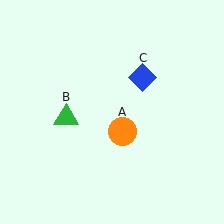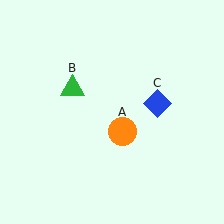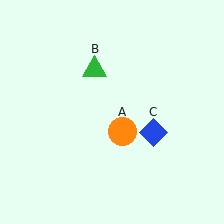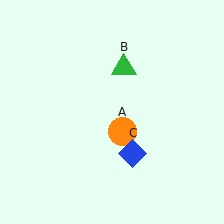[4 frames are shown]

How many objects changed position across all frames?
2 objects changed position: green triangle (object B), blue diamond (object C).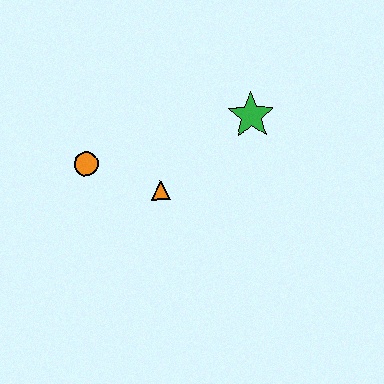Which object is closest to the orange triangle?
The orange circle is closest to the orange triangle.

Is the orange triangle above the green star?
No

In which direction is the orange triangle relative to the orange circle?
The orange triangle is to the right of the orange circle.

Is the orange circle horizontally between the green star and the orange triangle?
No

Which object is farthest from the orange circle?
The green star is farthest from the orange circle.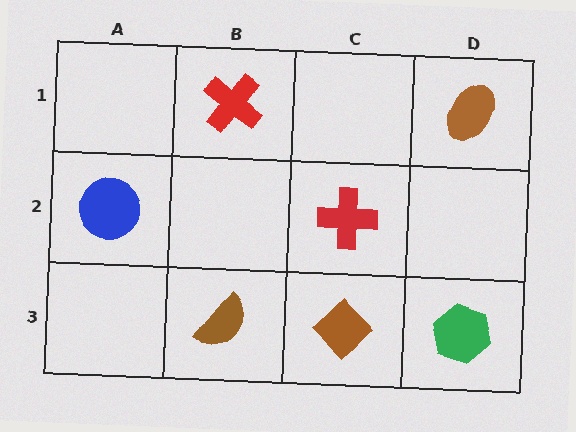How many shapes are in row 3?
3 shapes.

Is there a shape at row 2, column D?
No, that cell is empty.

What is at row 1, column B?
A red cross.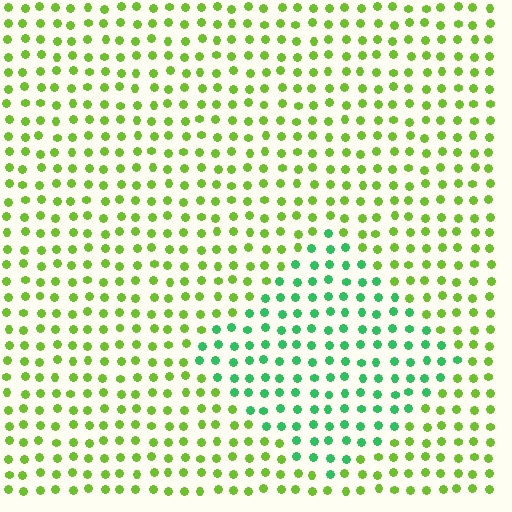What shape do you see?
I see a diamond.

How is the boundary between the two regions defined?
The boundary is defined purely by a slight shift in hue (about 46 degrees). Spacing, size, and orientation are identical on both sides.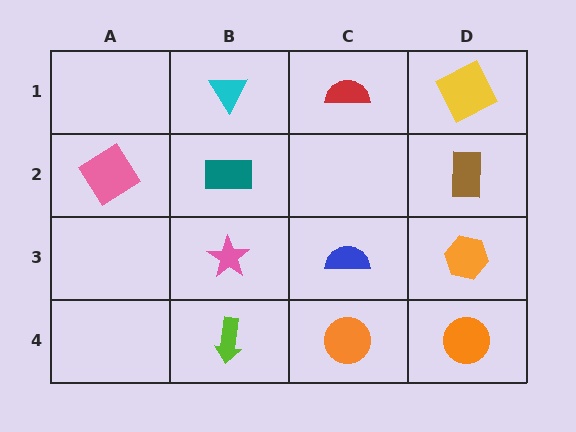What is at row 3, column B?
A pink star.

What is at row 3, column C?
A blue semicircle.